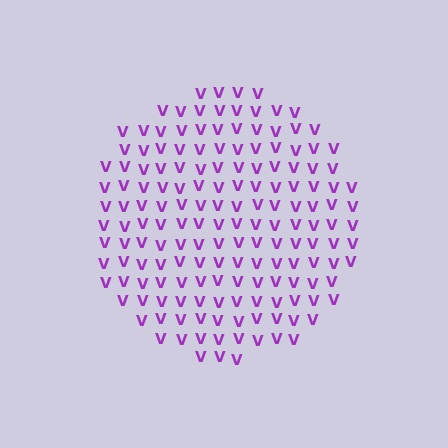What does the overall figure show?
The overall figure shows a circle.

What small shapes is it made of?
It is made of small letter V's.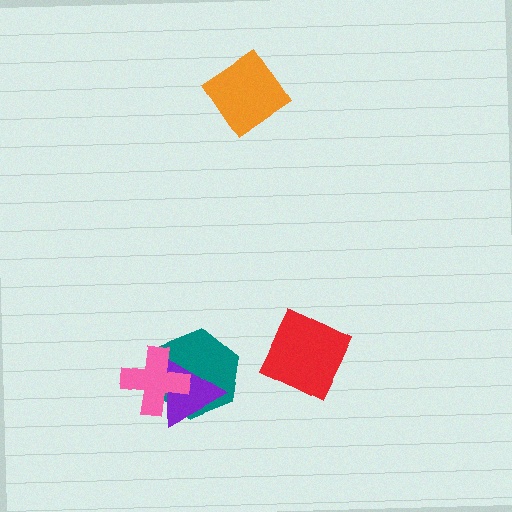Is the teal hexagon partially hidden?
Yes, it is partially covered by another shape.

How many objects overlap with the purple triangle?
2 objects overlap with the purple triangle.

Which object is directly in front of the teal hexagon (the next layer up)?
The purple triangle is directly in front of the teal hexagon.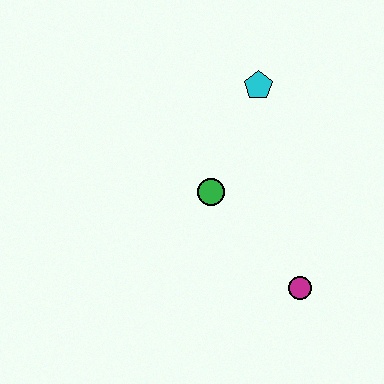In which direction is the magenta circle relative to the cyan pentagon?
The magenta circle is below the cyan pentagon.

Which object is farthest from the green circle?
The magenta circle is farthest from the green circle.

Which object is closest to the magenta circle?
The green circle is closest to the magenta circle.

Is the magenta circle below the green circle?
Yes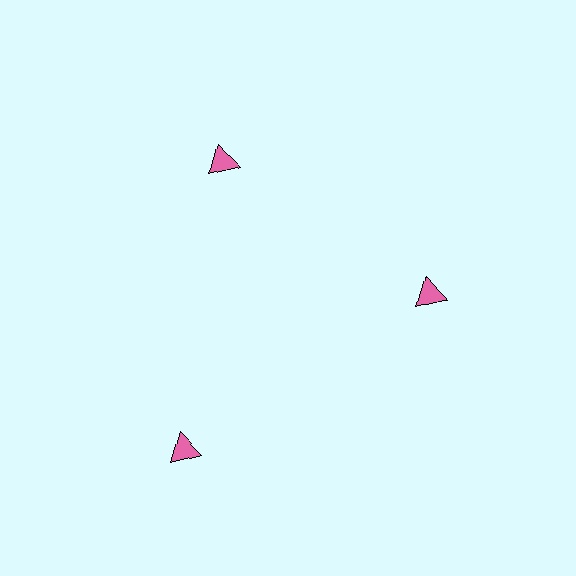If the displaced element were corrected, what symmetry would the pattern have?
It would have 3-fold rotational symmetry — the pattern would map onto itself every 120 degrees.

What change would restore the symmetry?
The symmetry would be restored by moving it inward, back onto the ring so that all 3 triangles sit at equal angles and equal distance from the center.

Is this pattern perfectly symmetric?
No. The 3 pink triangles are arranged in a ring, but one element near the 7 o'clock position is pushed outward from the center, breaking the 3-fold rotational symmetry.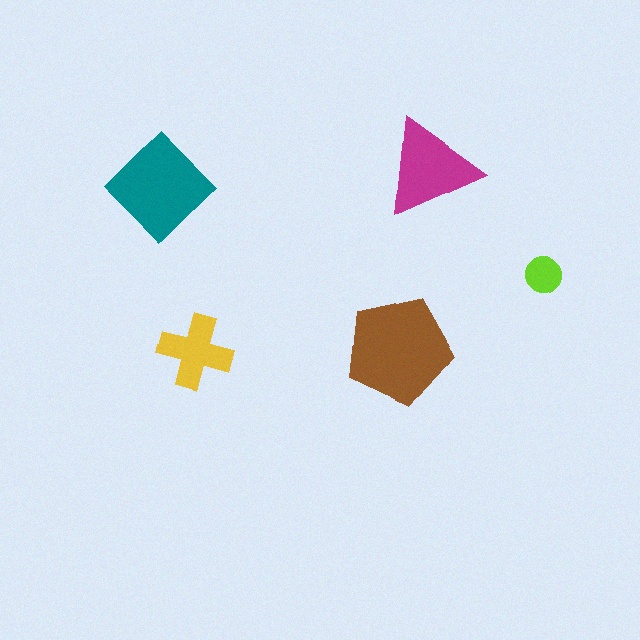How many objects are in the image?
There are 5 objects in the image.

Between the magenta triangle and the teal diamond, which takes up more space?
The teal diamond.